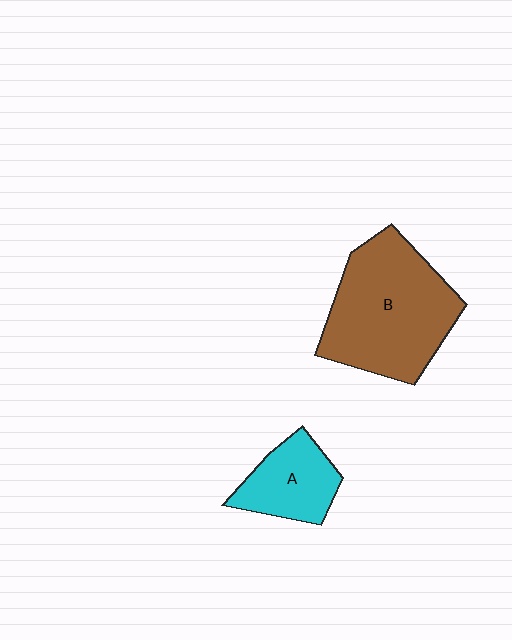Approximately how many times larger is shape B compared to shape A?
Approximately 2.2 times.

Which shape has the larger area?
Shape B (brown).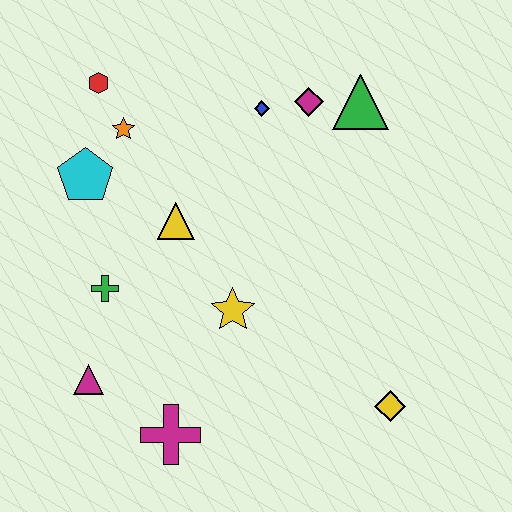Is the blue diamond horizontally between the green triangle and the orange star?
Yes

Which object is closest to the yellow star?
The yellow triangle is closest to the yellow star.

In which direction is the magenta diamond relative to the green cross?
The magenta diamond is to the right of the green cross.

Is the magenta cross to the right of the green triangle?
No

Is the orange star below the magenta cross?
No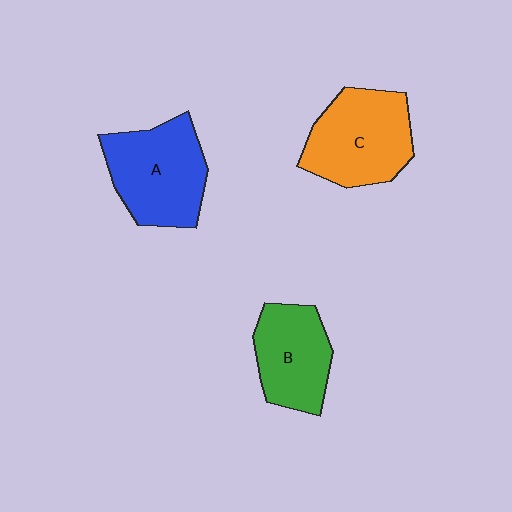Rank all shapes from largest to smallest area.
From largest to smallest: A (blue), C (orange), B (green).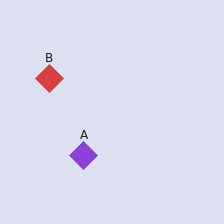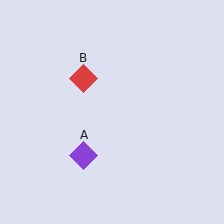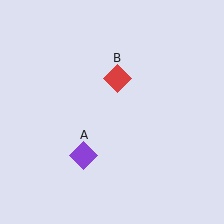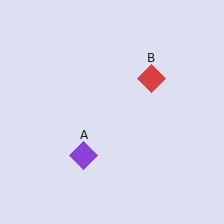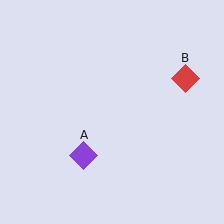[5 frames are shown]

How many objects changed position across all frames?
1 object changed position: red diamond (object B).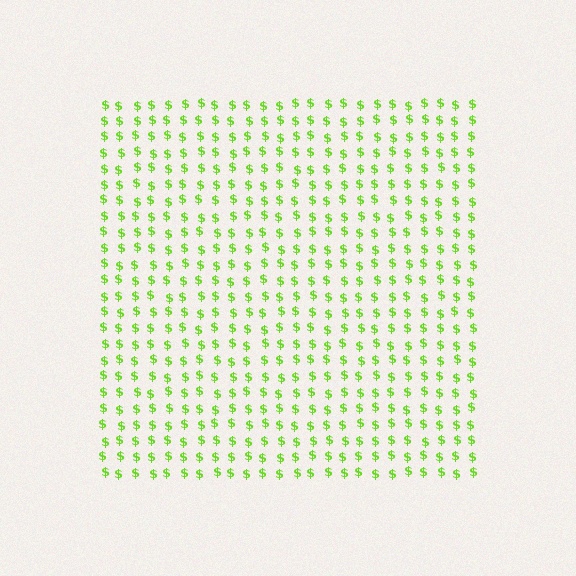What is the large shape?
The large shape is a square.